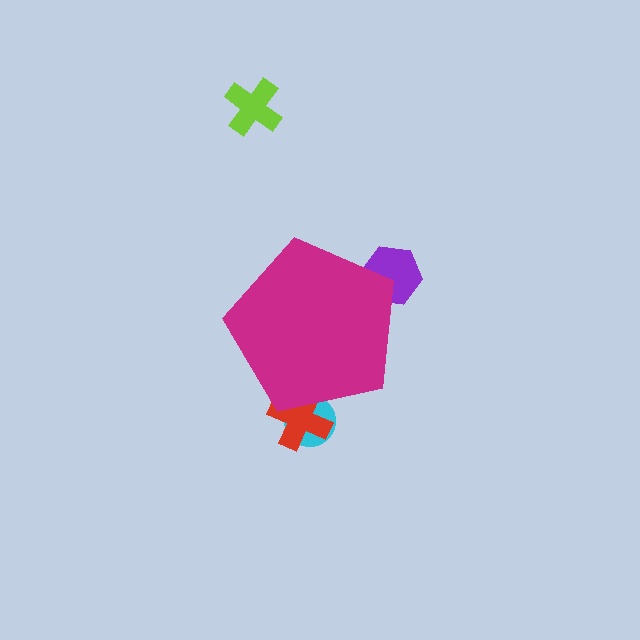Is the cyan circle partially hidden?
Yes, the cyan circle is partially hidden behind the magenta pentagon.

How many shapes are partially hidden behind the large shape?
3 shapes are partially hidden.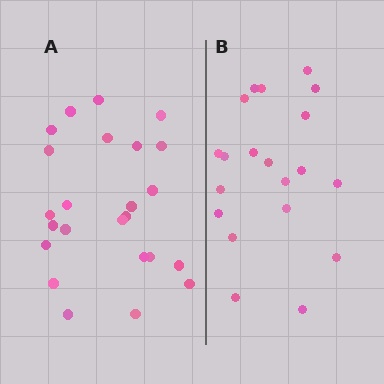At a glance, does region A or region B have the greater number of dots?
Region A (the left region) has more dots.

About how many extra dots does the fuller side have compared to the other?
Region A has about 4 more dots than region B.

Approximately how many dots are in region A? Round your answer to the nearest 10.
About 20 dots. (The exact count is 24, which rounds to 20.)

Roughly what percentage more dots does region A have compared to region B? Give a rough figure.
About 20% more.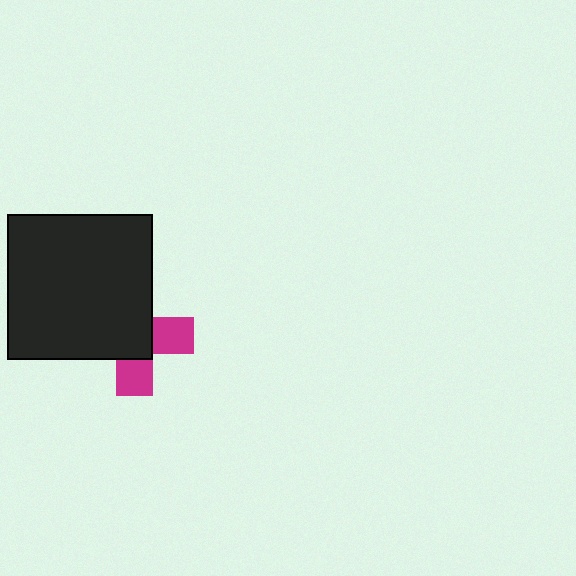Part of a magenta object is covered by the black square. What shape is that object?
It is a cross.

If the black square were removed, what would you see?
You would see the complete magenta cross.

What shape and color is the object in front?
The object in front is a black square.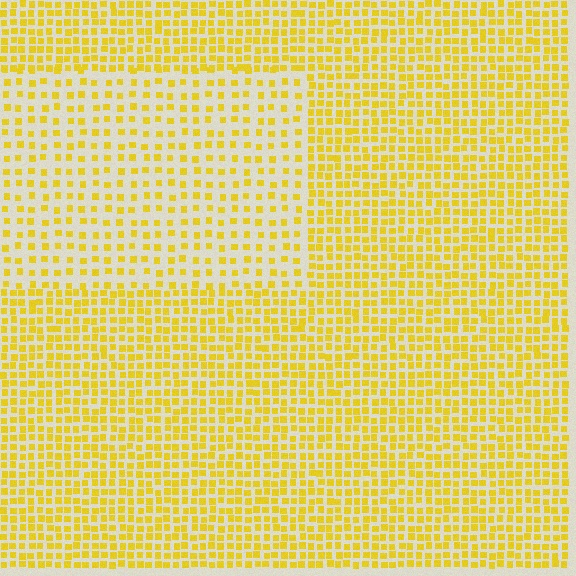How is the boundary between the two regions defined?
The boundary is defined by a change in element density (approximately 2.0x ratio). All elements are the same color, size, and shape.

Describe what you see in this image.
The image contains small yellow elements arranged at two different densities. A rectangle-shaped region is visible where the elements are less densely packed than the surrounding area.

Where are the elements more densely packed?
The elements are more densely packed outside the rectangle boundary.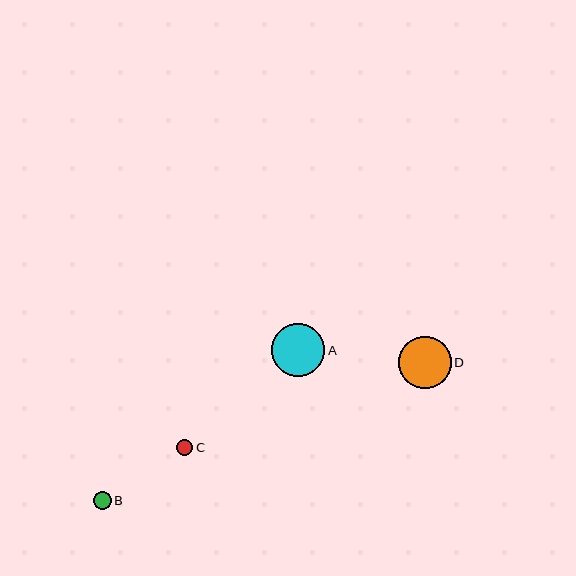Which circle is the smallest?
Circle C is the smallest with a size of approximately 16 pixels.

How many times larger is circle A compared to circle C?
Circle A is approximately 3.3 times the size of circle C.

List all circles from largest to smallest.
From largest to smallest: A, D, B, C.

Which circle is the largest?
Circle A is the largest with a size of approximately 53 pixels.